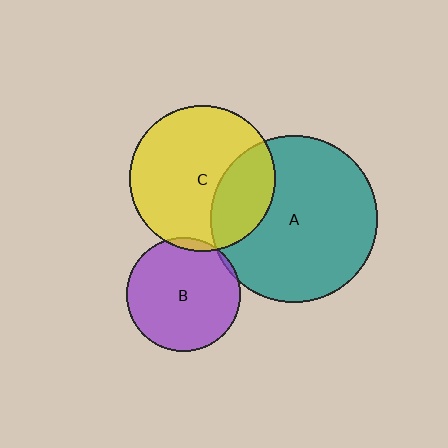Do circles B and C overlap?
Yes.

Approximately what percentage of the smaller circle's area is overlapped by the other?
Approximately 5%.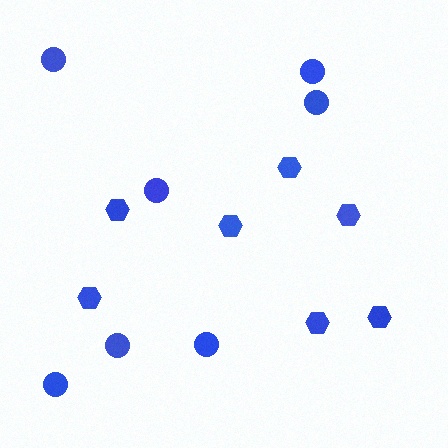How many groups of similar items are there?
There are 2 groups: one group of hexagons (7) and one group of circles (7).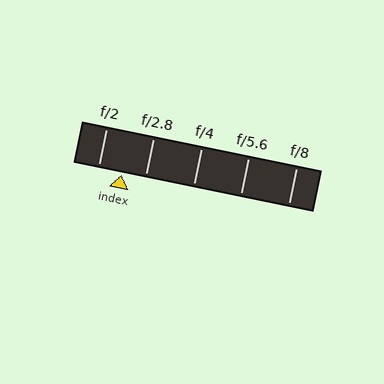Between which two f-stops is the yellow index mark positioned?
The index mark is between f/2 and f/2.8.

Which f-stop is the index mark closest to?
The index mark is closest to f/2.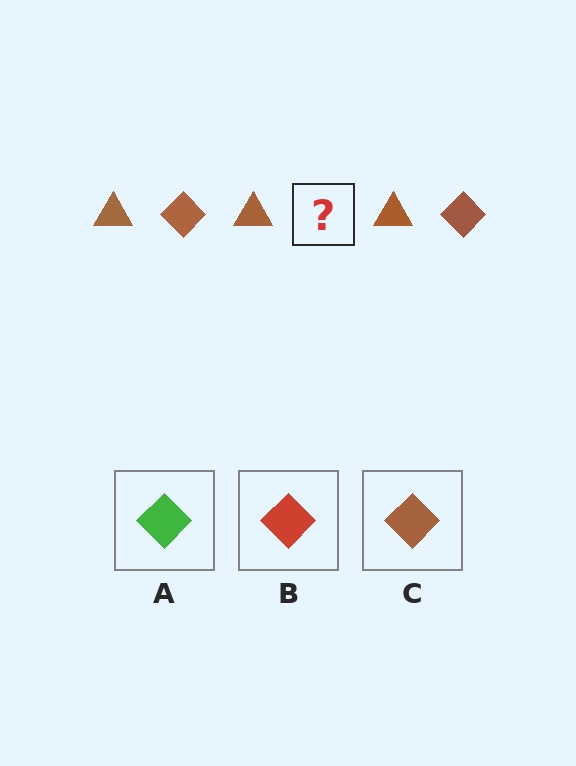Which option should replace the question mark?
Option C.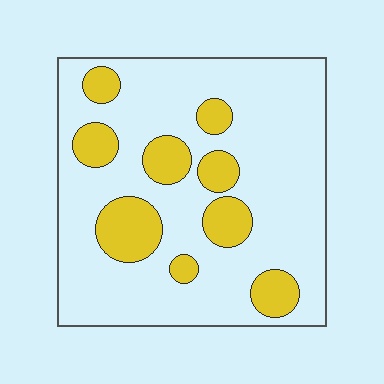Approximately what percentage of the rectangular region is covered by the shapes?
Approximately 20%.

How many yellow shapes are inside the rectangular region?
9.